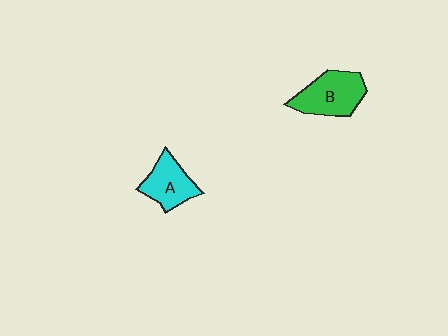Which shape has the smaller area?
Shape A (cyan).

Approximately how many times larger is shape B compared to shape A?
Approximately 1.3 times.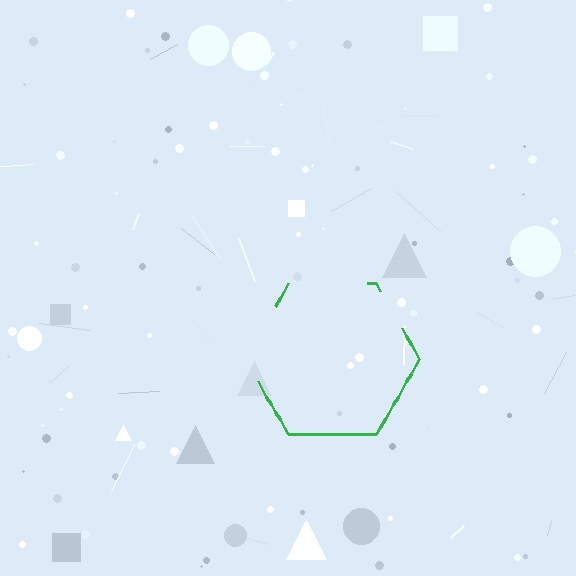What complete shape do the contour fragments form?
The contour fragments form a hexagon.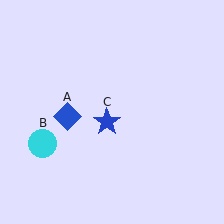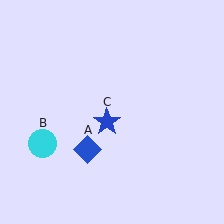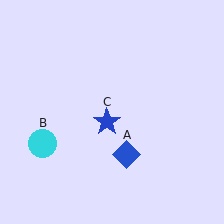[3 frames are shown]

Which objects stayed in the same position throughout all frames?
Cyan circle (object B) and blue star (object C) remained stationary.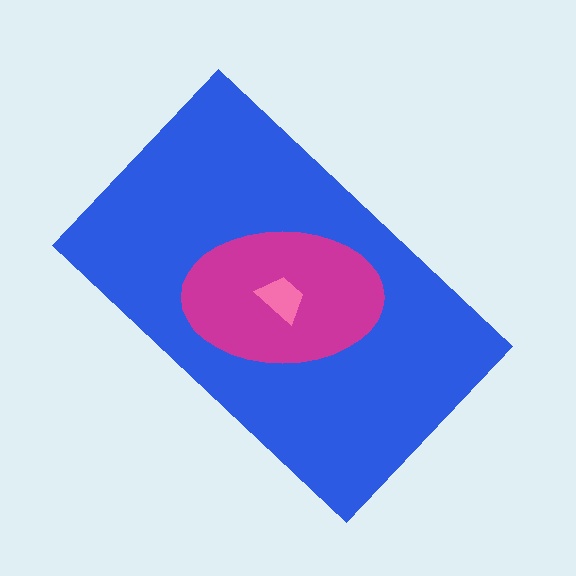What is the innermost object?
The pink trapezoid.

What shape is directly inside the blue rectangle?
The magenta ellipse.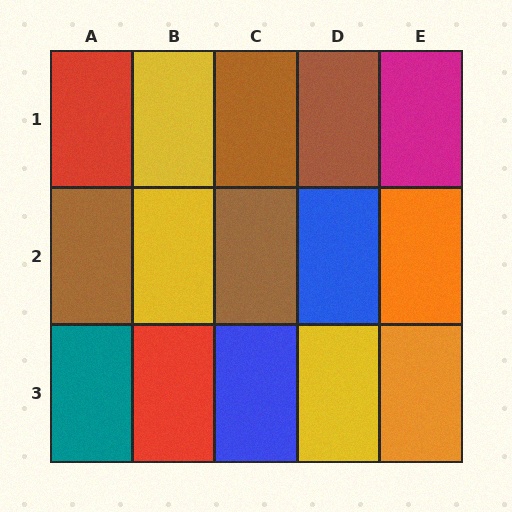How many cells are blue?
2 cells are blue.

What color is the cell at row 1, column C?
Brown.